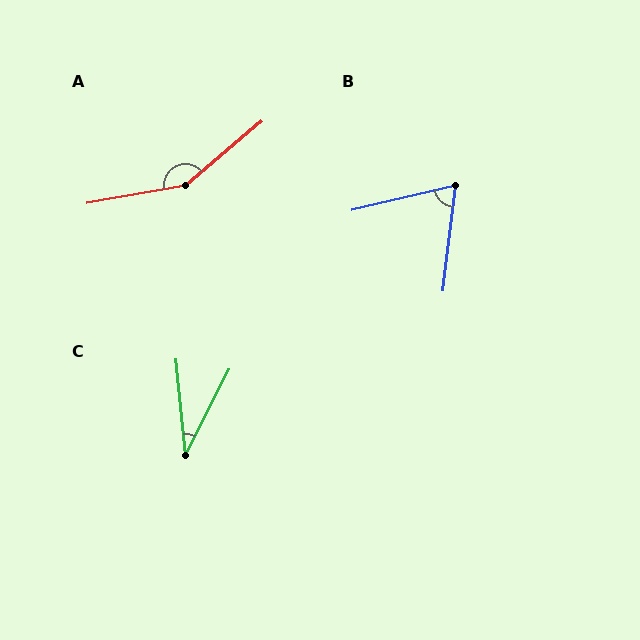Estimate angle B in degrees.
Approximately 70 degrees.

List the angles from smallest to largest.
C (32°), B (70°), A (150°).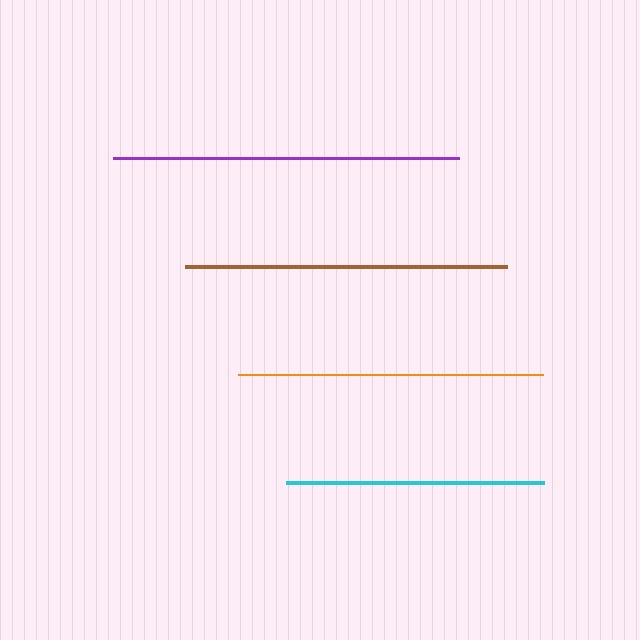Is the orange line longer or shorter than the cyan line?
The orange line is longer than the cyan line.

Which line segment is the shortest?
The cyan line is the shortest at approximately 258 pixels.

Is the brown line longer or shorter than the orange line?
The brown line is longer than the orange line.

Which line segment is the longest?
The purple line is the longest at approximately 347 pixels.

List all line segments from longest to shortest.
From longest to shortest: purple, brown, orange, cyan.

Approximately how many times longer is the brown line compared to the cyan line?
The brown line is approximately 1.2 times the length of the cyan line.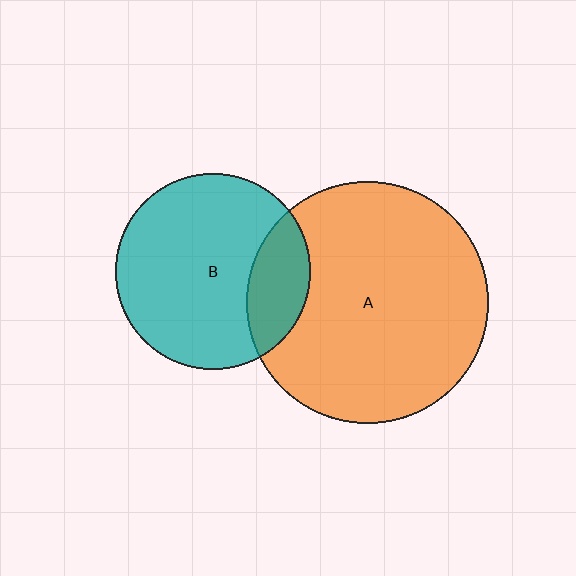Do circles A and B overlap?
Yes.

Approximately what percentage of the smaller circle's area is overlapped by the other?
Approximately 20%.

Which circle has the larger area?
Circle A (orange).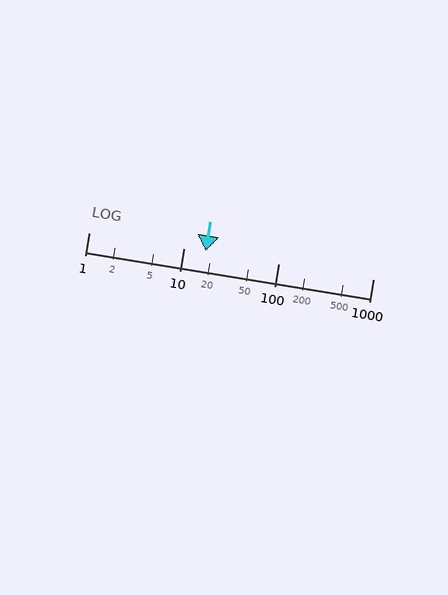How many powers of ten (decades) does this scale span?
The scale spans 3 decades, from 1 to 1000.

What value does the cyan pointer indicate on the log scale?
The pointer indicates approximately 17.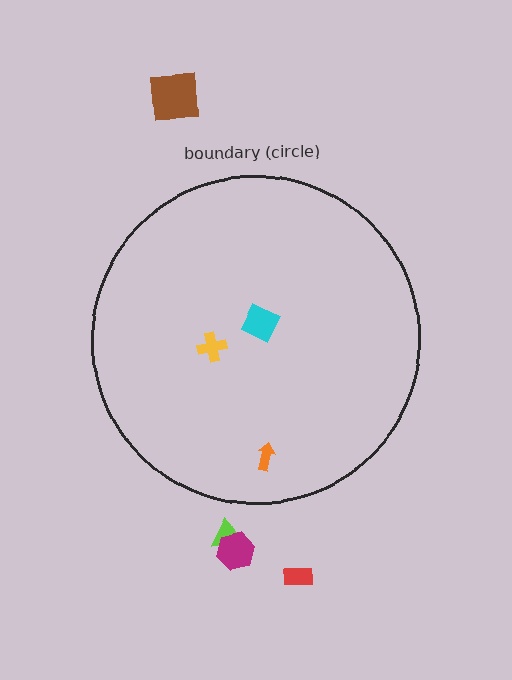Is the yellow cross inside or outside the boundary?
Inside.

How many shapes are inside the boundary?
3 inside, 4 outside.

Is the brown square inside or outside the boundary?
Outside.